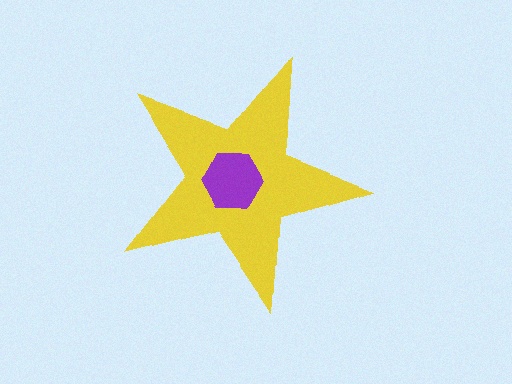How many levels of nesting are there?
2.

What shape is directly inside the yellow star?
The purple hexagon.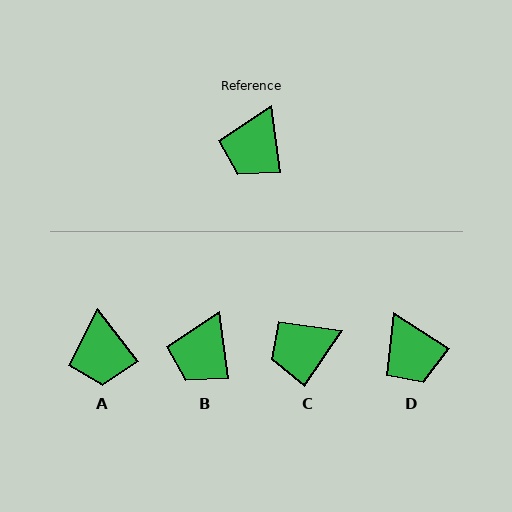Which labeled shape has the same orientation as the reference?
B.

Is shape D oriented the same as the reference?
No, it is off by about 49 degrees.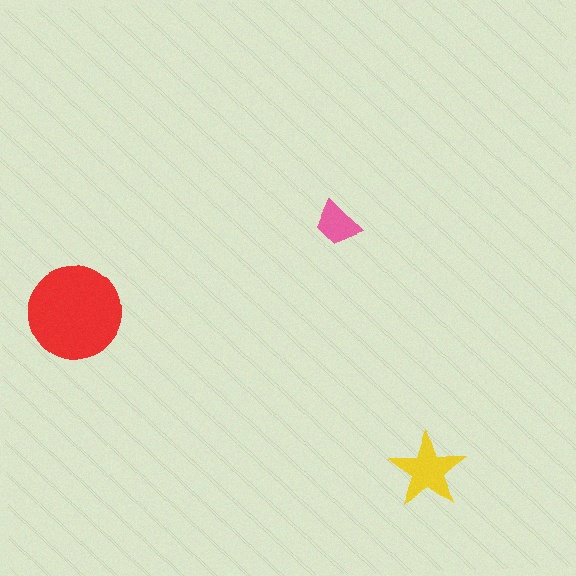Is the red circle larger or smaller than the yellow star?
Larger.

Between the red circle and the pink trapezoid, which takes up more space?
The red circle.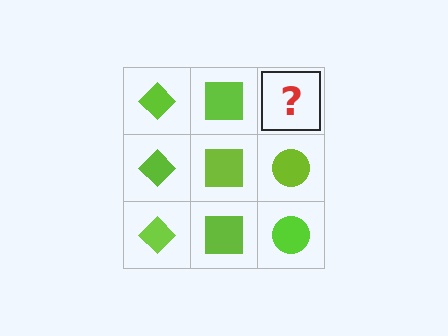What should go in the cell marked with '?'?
The missing cell should contain a lime circle.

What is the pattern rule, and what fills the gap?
The rule is that each column has a consistent shape. The gap should be filled with a lime circle.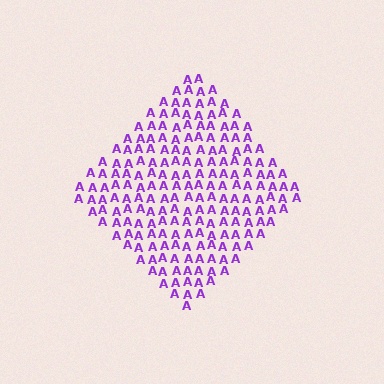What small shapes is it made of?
It is made of small letter A's.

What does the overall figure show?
The overall figure shows a diamond.